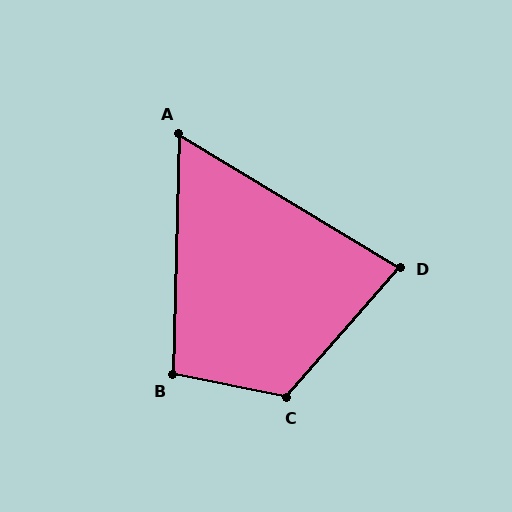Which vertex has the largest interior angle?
C, at approximately 120 degrees.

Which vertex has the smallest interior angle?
A, at approximately 60 degrees.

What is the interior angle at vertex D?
Approximately 80 degrees (acute).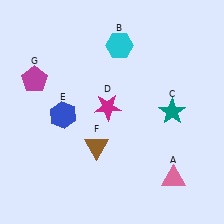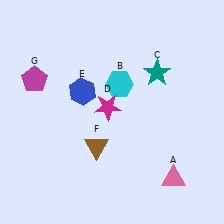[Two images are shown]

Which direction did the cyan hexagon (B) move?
The cyan hexagon (B) moved down.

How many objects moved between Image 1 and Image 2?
3 objects moved between the two images.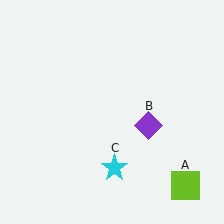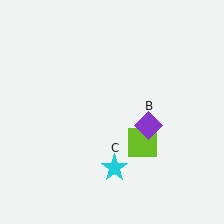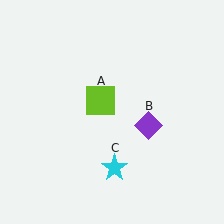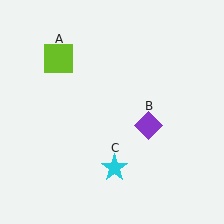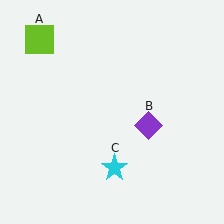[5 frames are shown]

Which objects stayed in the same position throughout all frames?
Purple diamond (object B) and cyan star (object C) remained stationary.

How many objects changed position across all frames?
1 object changed position: lime square (object A).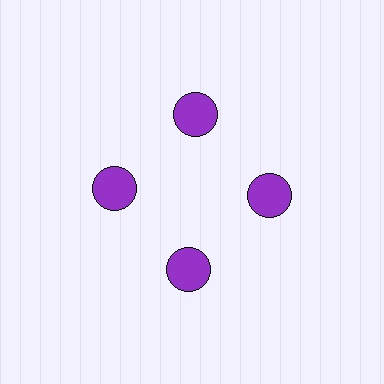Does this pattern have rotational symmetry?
Yes, this pattern has 4-fold rotational symmetry. It looks the same after rotating 90 degrees around the center.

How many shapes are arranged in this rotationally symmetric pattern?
There are 4 shapes, arranged in 4 groups of 1.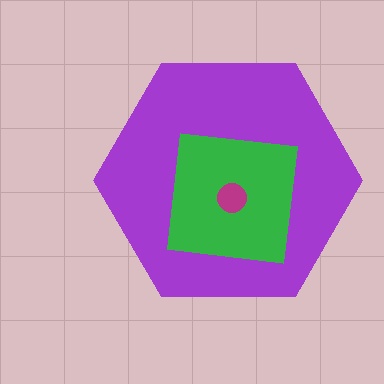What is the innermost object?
The magenta circle.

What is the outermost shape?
The purple hexagon.